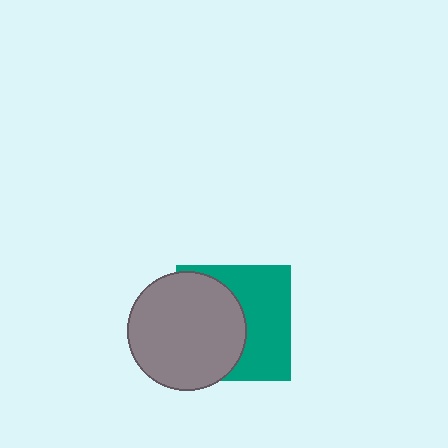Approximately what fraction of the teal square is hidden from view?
Roughly 50% of the teal square is hidden behind the gray circle.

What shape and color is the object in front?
The object in front is a gray circle.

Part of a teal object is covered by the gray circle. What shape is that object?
It is a square.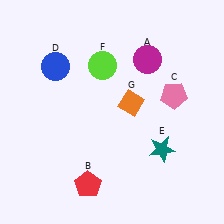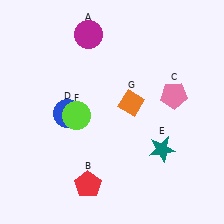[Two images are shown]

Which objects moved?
The objects that moved are: the magenta circle (A), the blue circle (D), the lime circle (F).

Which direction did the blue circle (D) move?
The blue circle (D) moved down.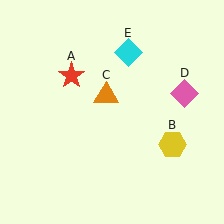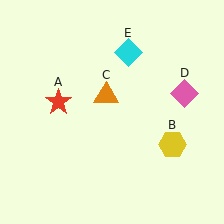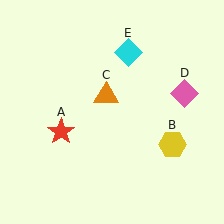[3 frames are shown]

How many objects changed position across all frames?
1 object changed position: red star (object A).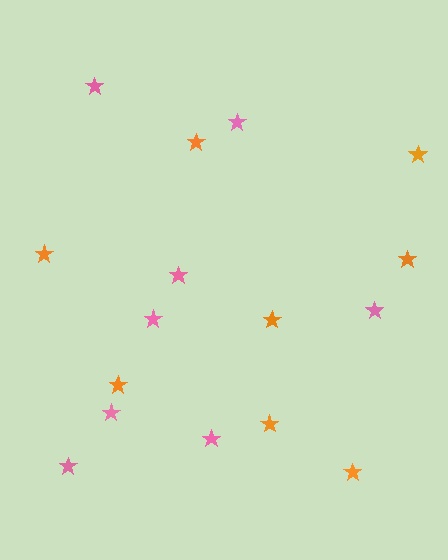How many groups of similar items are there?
There are 2 groups: one group of orange stars (8) and one group of pink stars (8).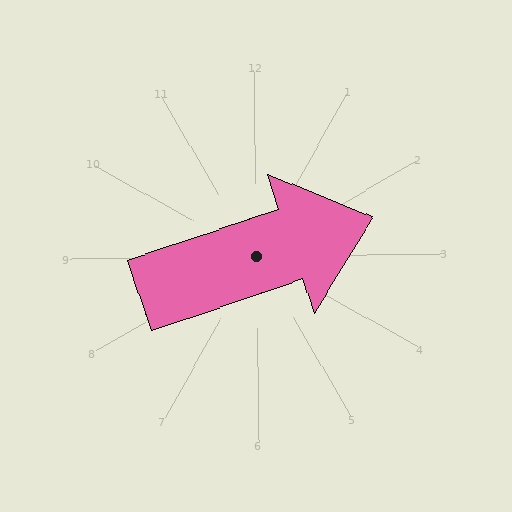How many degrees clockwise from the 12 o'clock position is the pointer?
Approximately 72 degrees.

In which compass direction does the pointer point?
East.